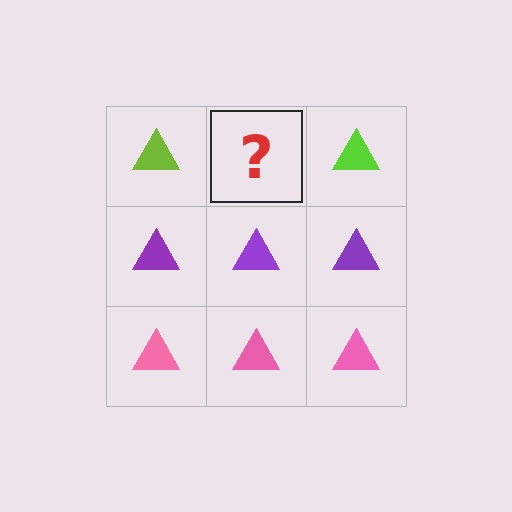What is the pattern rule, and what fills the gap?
The rule is that each row has a consistent color. The gap should be filled with a lime triangle.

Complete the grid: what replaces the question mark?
The question mark should be replaced with a lime triangle.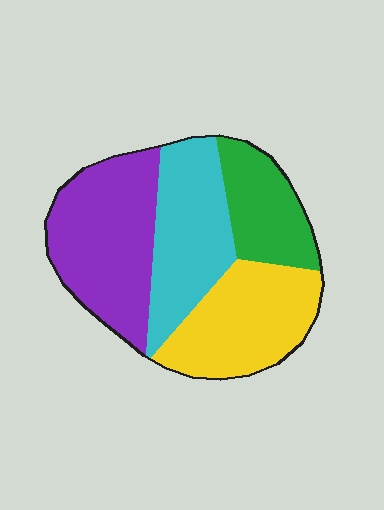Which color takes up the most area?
Purple, at roughly 30%.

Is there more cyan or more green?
Cyan.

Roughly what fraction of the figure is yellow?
Yellow covers around 25% of the figure.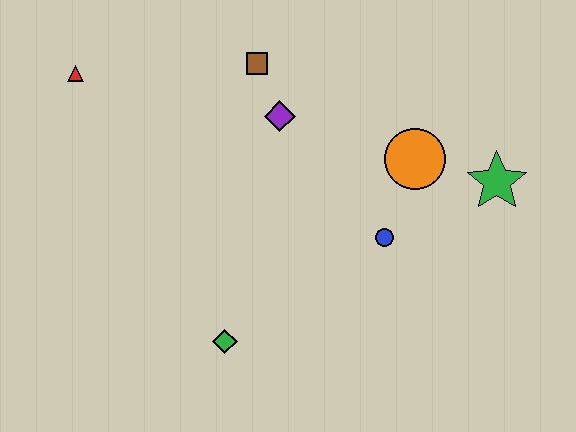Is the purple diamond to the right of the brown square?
Yes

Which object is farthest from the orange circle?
The red triangle is farthest from the orange circle.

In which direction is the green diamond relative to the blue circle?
The green diamond is to the left of the blue circle.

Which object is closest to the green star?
The orange circle is closest to the green star.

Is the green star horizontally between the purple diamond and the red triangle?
No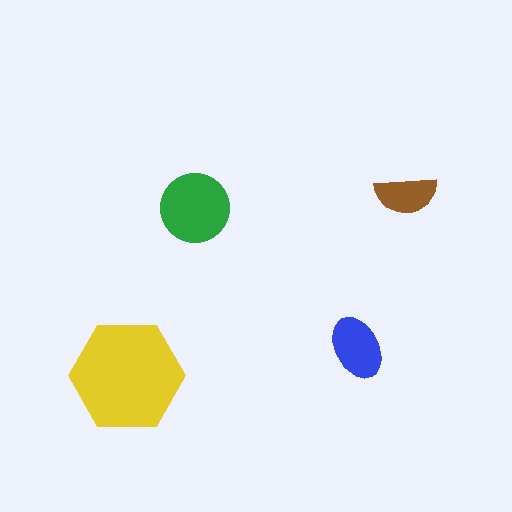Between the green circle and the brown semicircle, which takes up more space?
The green circle.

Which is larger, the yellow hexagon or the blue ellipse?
The yellow hexagon.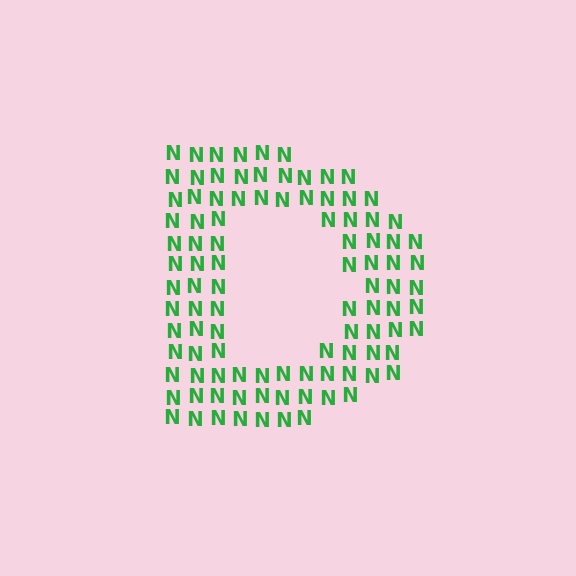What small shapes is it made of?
It is made of small letter N's.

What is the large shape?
The large shape is the letter D.